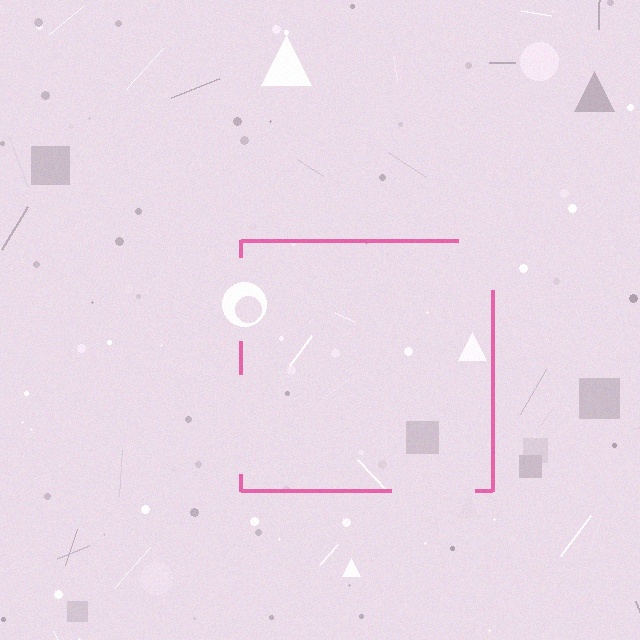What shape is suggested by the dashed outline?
The dashed outline suggests a square.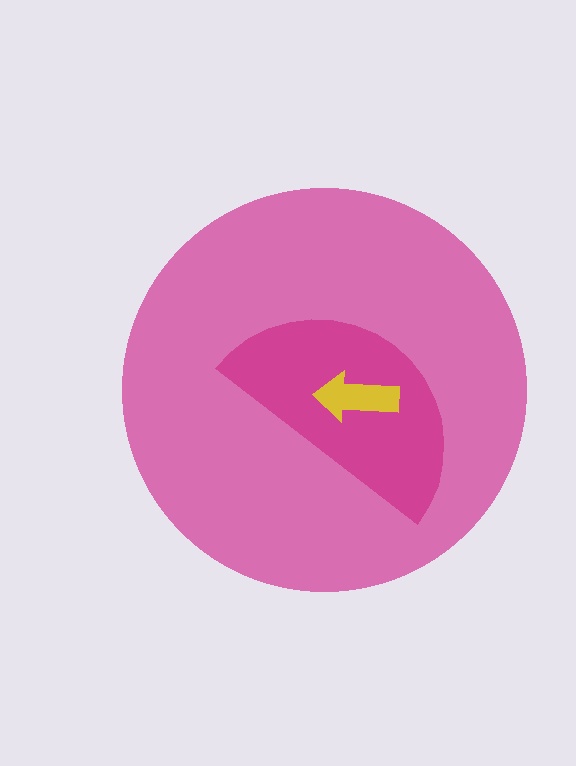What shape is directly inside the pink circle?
The magenta semicircle.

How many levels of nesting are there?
3.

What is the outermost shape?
The pink circle.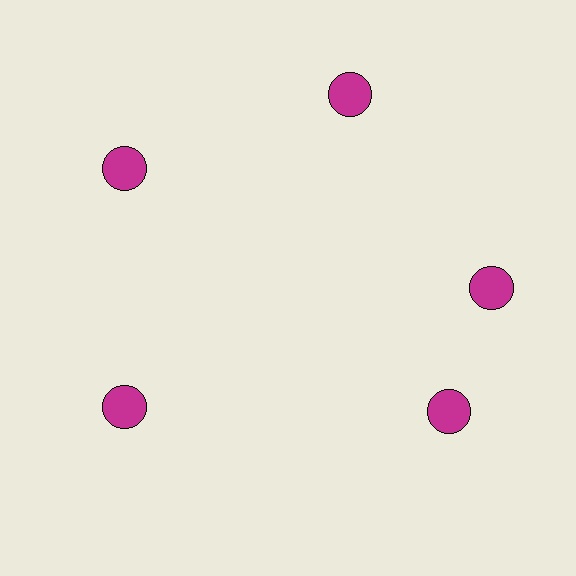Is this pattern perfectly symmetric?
No. The 5 magenta circles are arranged in a ring, but one element near the 5 o'clock position is rotated out of alignment along the ring, breaking the 5-fold rotational symmetry.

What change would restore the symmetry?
The symmetry would be restored by rotating it back into even spacing with its neighbors so that all 5 circles sit at equal angles and equal distance from the center.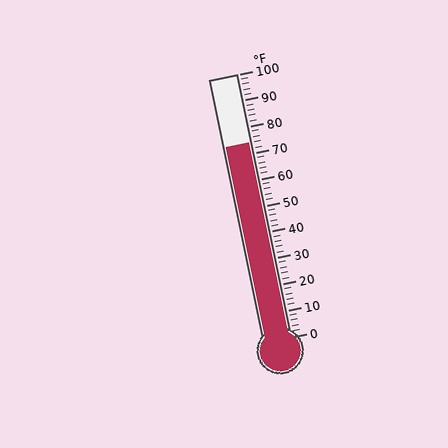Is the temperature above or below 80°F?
The temperature is below 80°F.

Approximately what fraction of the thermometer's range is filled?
The thermometer is filled to approximately 75% of its range.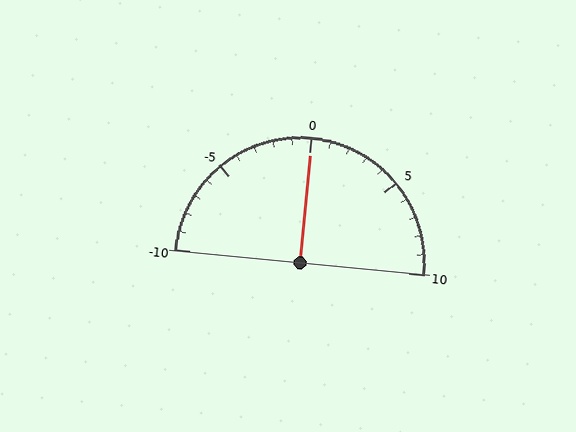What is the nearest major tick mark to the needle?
The nearest major tick mark is 0.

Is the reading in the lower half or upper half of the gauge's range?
The reading is in the upper half of the range (-10 to 10).